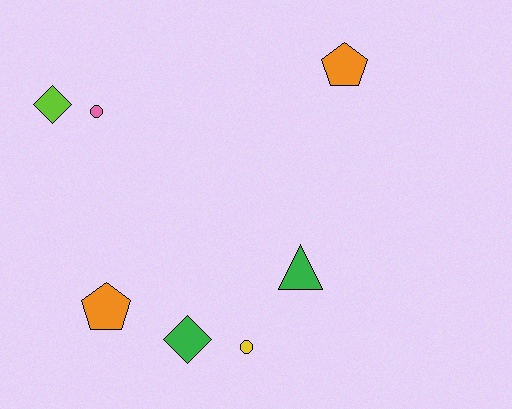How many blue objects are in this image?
There are no blue objects.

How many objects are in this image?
There are 7 objects.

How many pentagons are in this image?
There are 2 pentagons.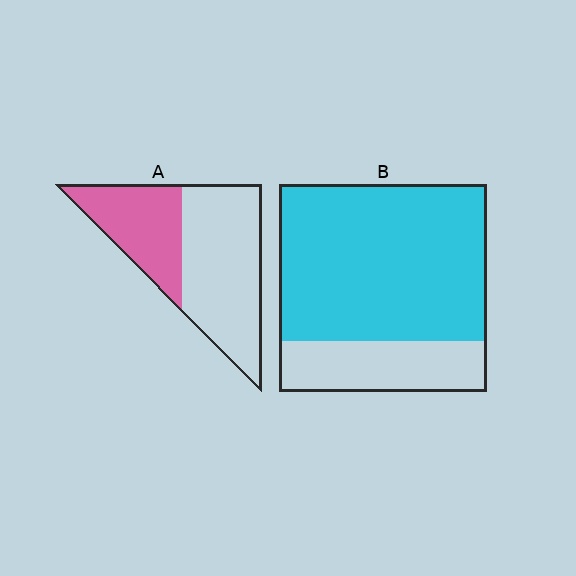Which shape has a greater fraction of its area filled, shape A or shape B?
Shape B.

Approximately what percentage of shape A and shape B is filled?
A is approximately 40% and B is approximately 75%.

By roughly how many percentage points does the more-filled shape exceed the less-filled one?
By roughly 40 percentage points (B over A).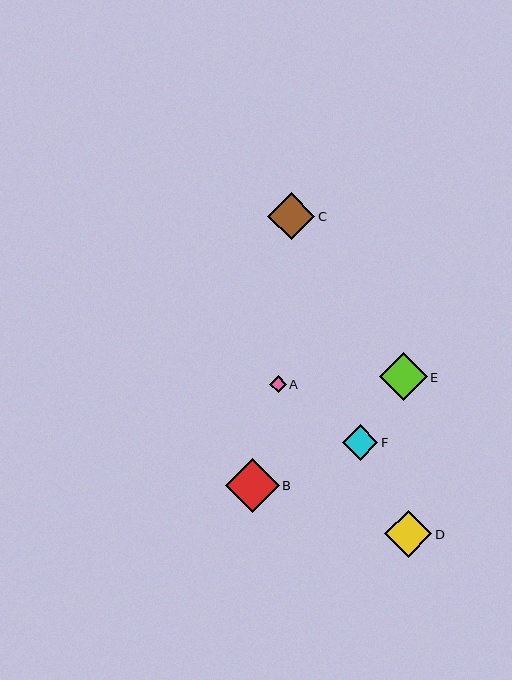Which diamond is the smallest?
Diamond A is the smallest with a size of approximately 16 pixels.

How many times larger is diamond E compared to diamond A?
Diamond E is approximately 2.9 times the size of diamond A.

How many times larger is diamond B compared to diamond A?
Diamond B is approximately 3.3 times the size of diamond A.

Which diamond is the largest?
Diamond B is the largest with a size of approximately 54 pixels.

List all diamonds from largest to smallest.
From largest to smallest: B, E, C, D, F, A.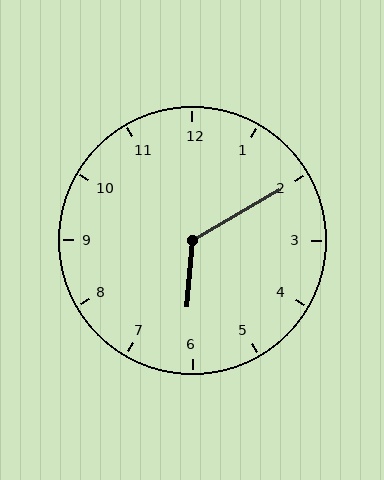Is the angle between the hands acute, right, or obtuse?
It is obtuse.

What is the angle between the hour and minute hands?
Approximately 125 degrees.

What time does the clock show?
6:10.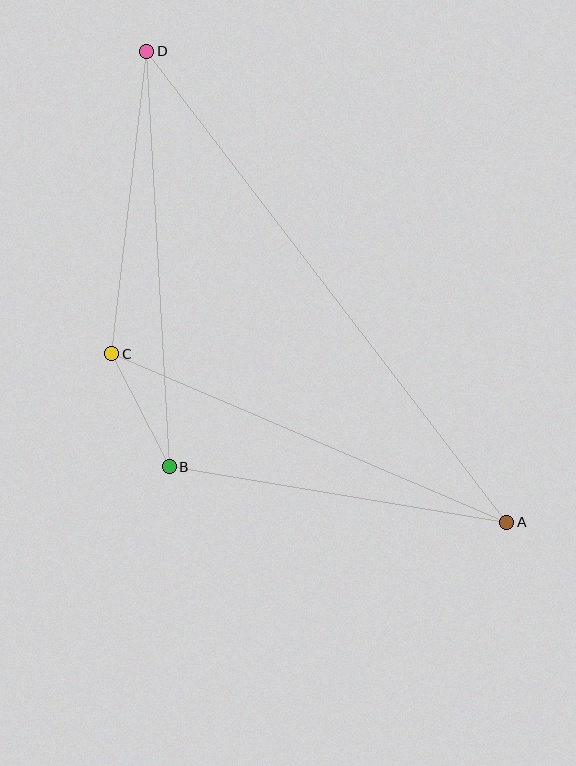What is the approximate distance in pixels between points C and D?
The distance between C and D is approximately 305 pixels.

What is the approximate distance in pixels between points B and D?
The distance between B and D is approximately 416 pixels.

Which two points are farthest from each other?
Points A and D are farthest from each other.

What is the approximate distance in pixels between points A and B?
The distance between A and B is approximately 342 pixels.